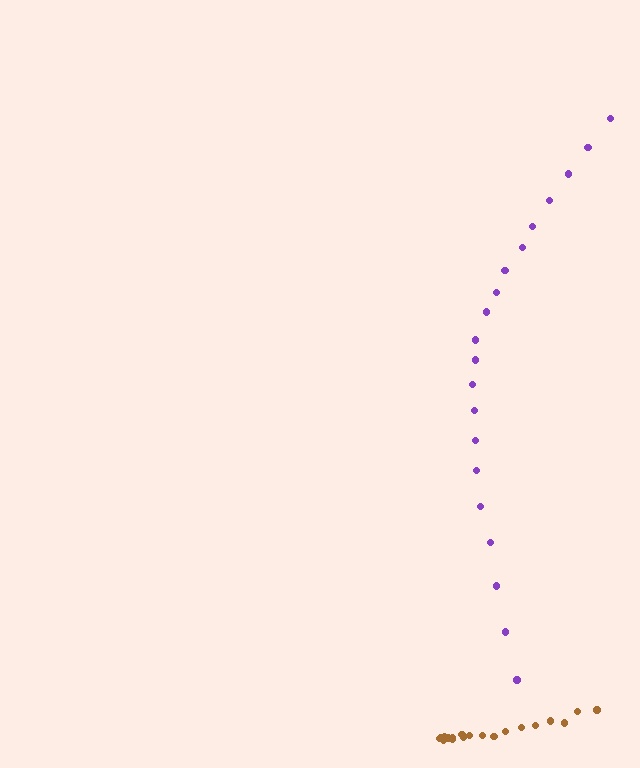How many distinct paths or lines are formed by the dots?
There are 2 distinct paths.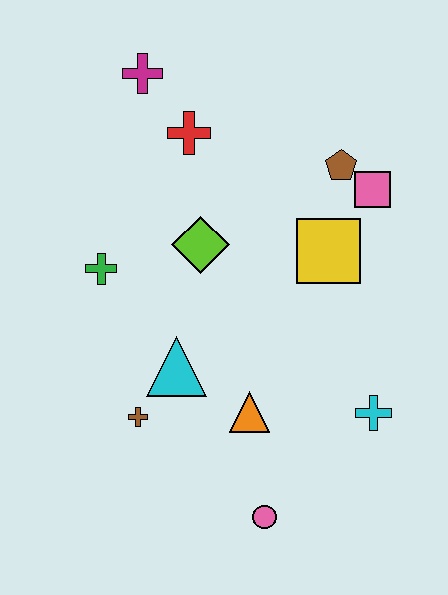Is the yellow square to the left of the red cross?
No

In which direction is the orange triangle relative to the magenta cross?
The orange triangle is below the magenta cross.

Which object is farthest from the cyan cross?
The magenta cross is farthest from the cyan cross.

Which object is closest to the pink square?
The brown pentagon is closest to the pink square.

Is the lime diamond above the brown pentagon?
No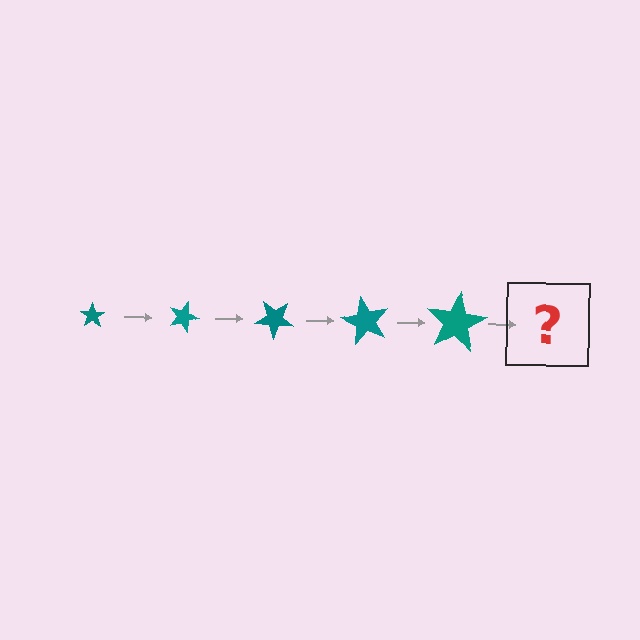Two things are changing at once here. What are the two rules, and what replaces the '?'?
The two rules are that the star grows larger each step and it rotates 20 degrees each step. The '?' should be a star, larger than the previous one and rotated 100 degrees from the start.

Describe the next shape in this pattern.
It should be a star, larger than the previous one and rotated 100 degrees from the start.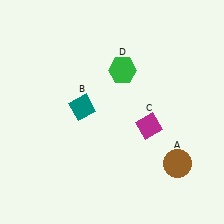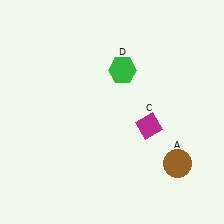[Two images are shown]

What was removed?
The teal diamond (B) was removed in Image 2.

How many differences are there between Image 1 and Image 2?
There is 1 difference between the two images.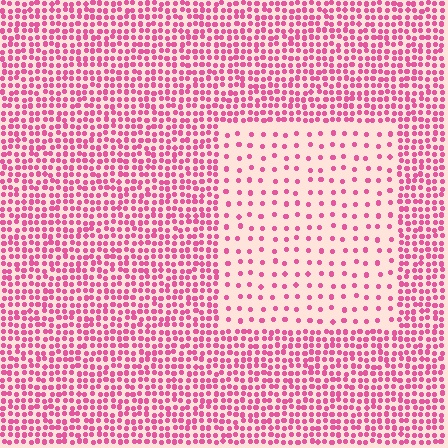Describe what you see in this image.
The image contains small pink elements arranged at two different densities. A rectangle-shaped region is visible where the elements are less densely packed than the surrounding area.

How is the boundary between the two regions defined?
The boundary is defined by a change in element density (approximately 2.9x ratio). All elements are the same color, size, and shape.